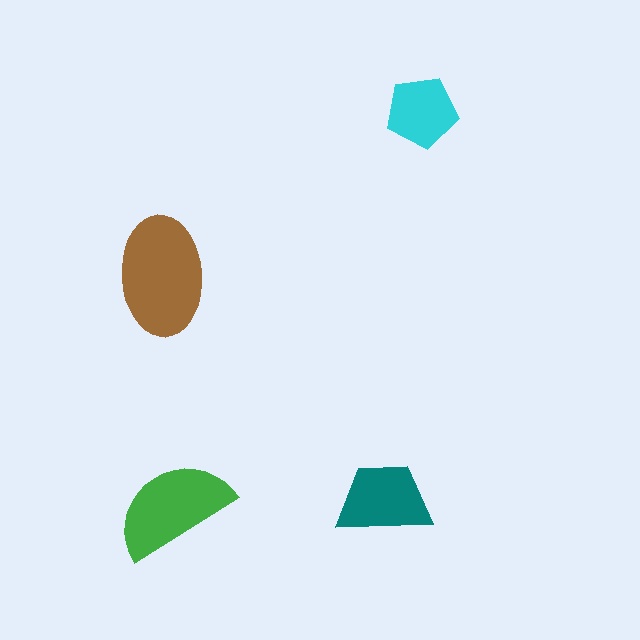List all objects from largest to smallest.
The brown ellipse, the green semicircle, the teal trapezoid, the cyan pentagon.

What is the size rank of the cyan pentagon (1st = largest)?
4th.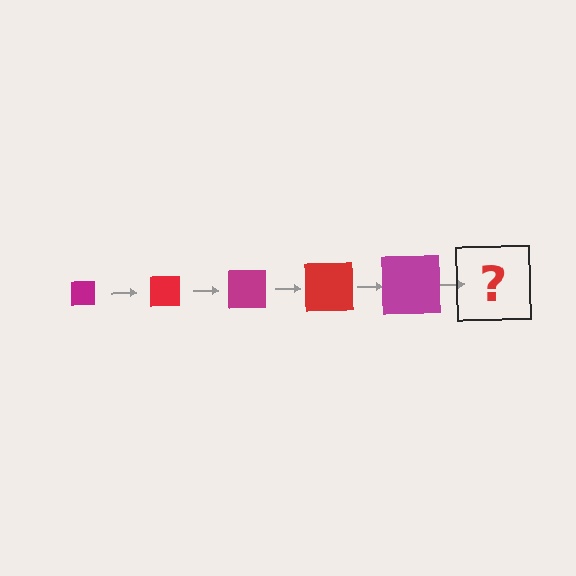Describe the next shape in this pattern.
It should be a red square, larger than the previous one.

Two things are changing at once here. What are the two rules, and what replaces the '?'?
The two rules are that the square grows larger each step and the color cycles through magenta and red. The '?' should be a red square, larger than the previous one.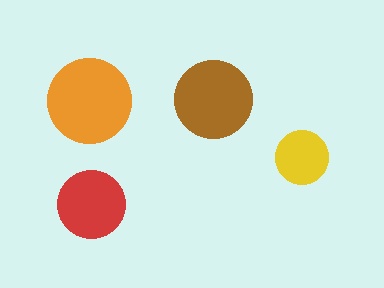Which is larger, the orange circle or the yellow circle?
The orange one.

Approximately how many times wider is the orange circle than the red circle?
About 1.5 times wider.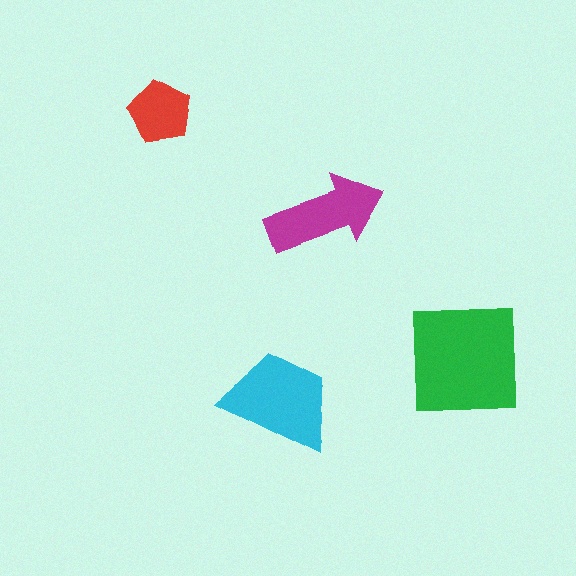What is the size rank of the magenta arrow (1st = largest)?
3rd.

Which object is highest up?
The red pentagon is topmost.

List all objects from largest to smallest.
The green square, the cyan trapezoid, the magenta arrow, the red pentagon.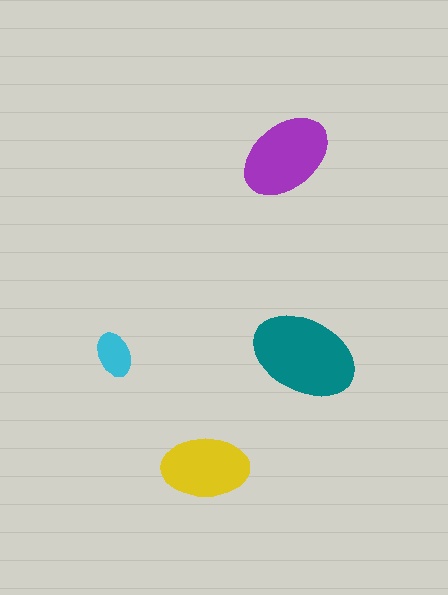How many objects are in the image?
There are 4 objects in the image.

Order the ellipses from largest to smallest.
the teal one, the purple one, the yellow one, the cyan one.